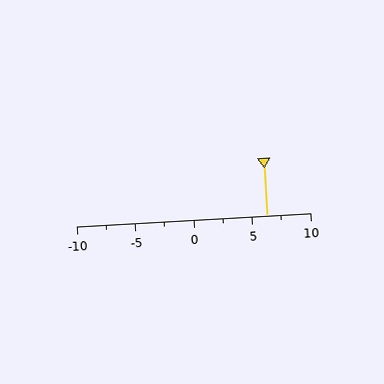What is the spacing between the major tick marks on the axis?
The major ticks are spaced 5 apart.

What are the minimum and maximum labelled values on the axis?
The axis runs from -10 to 10.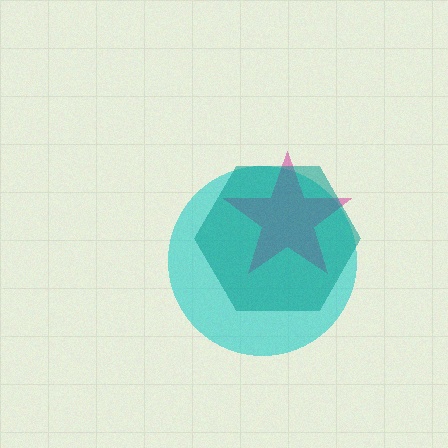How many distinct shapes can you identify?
There are 3 distinct shapes: a cyan circle, a magenta star, a teal hexagon.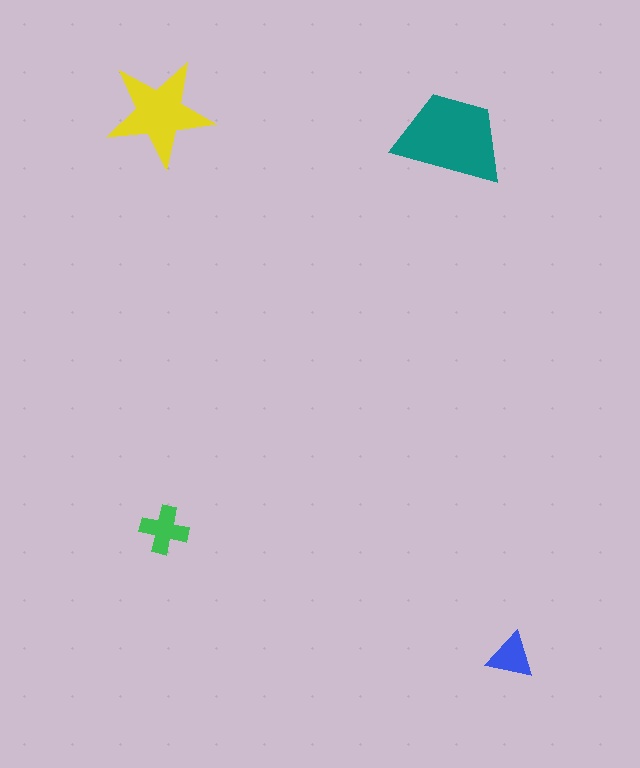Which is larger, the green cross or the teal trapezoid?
The teal trapezoid.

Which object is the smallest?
The blue triangle.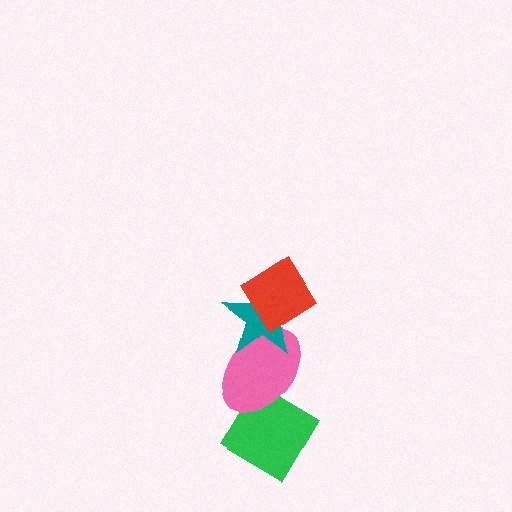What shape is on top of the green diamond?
The pink ellipse is on top of the green diamond.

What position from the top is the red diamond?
The red diamond is 1st from the top.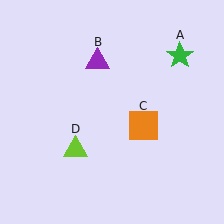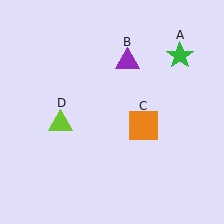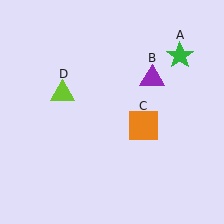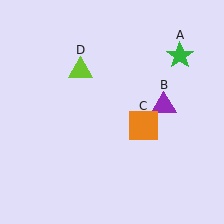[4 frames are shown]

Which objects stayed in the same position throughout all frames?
Green star (object A) and orange square (object C) remained stationary.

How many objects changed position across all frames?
2 objects changed position: purple triangle (object B), lime triangle (object D).